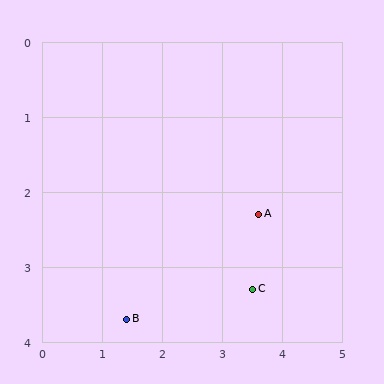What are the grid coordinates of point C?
Point C is at approximately (3.5, 3.3).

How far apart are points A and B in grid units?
Points A and B are about 2.6 grid units apart.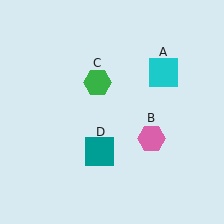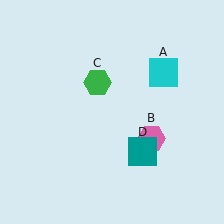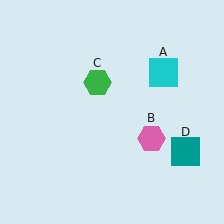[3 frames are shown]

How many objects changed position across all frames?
1 object changed position: teal square (object D).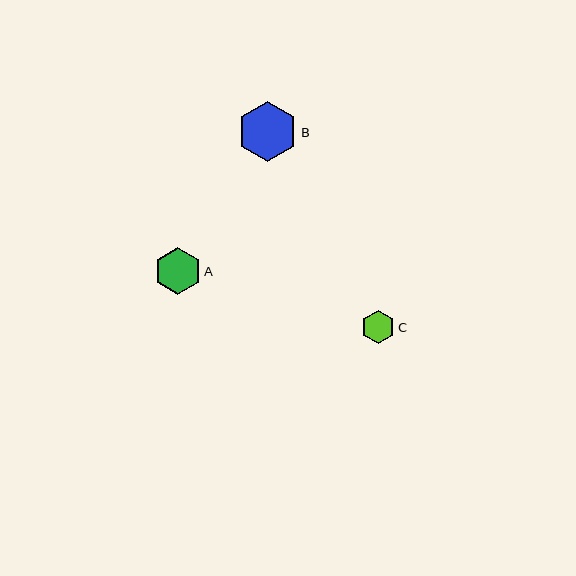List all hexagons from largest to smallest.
From largest to smallest: B, A, C.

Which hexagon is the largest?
Hexagon B is the largest with a size of approximately 60 pixels.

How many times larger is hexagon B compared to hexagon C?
Hexagon B is approximately 1.8 times the size of hexagon C.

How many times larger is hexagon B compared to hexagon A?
Hexagon B is approximately 1.3 times the size of hexagon A.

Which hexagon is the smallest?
Hexagon C is the smallest with a size of approximately 33 pixels.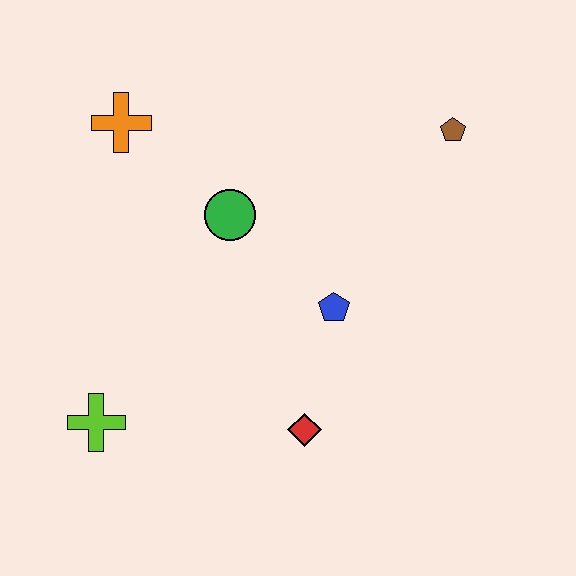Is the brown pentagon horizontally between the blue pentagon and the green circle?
No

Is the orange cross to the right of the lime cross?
Yes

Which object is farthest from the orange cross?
The red diamond is farthest from the orange cross.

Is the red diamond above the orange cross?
No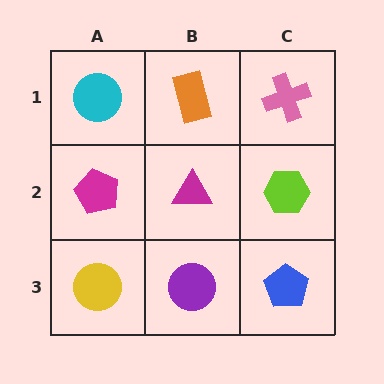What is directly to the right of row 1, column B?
A pink cross.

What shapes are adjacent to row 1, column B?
A magenta triangle (row 2, column B), a cyan circle (row 1, column A), a pink cross (row 1, column C).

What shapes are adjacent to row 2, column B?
An orange rectangle (row 1, column B), a purple circle (row 3, column B), a magenta pentagon (row 2, column A), a lime hexagon (row 2, column C).